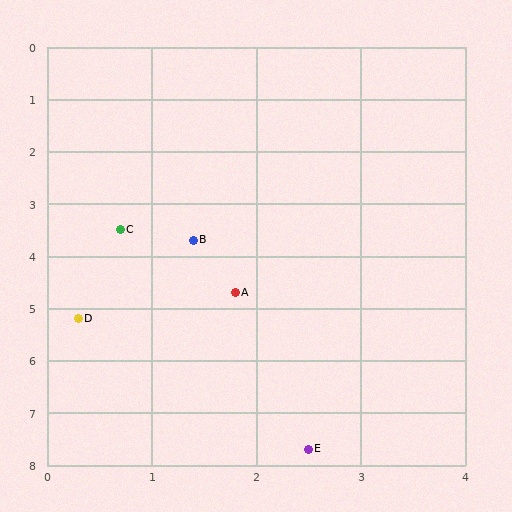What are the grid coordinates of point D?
Point D is at approximately (0.3, 5.2).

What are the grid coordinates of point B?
Point B is at approximately (1.4, 3.7).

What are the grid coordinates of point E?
Point E is at approximately (2.5, 7.7).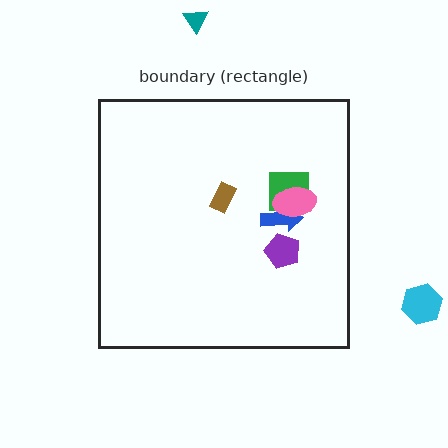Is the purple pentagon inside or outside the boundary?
Inside.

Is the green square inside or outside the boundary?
Inside.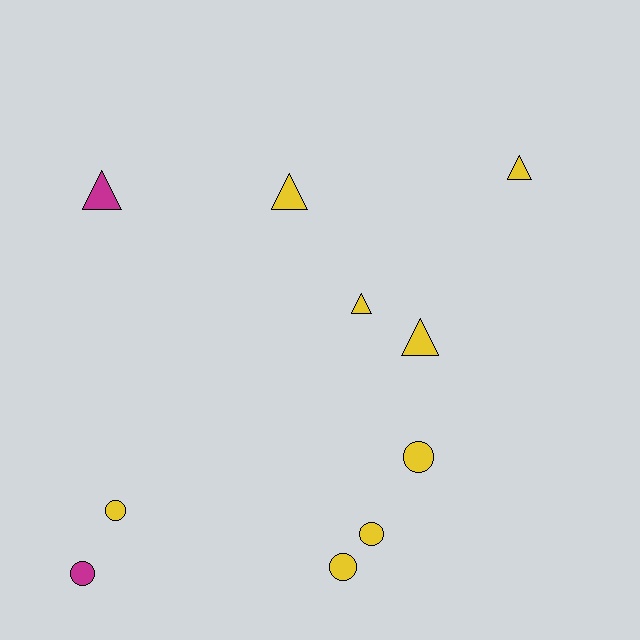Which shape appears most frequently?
Circle, with 5 objects.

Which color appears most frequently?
Yellow, with 8 objects.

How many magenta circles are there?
There is 1 magenta circle.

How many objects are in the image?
There are 10 objects.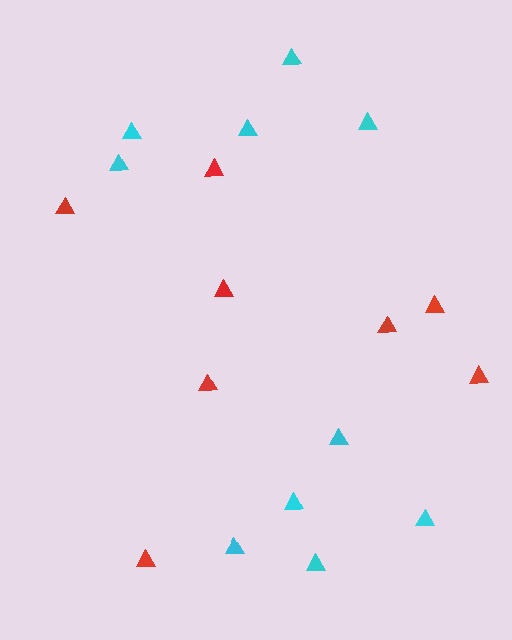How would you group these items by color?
There are 2 groups: one group of cyan triangles (10) and one group of red triangles (8).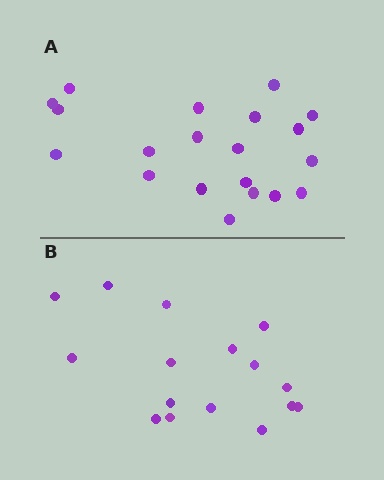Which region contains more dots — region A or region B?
Region A (the top region) has more dots.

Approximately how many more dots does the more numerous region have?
Region A has about 4 more dots than region B.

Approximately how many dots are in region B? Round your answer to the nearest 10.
About 20 dots. (The exact count is 16, which rounds to 20.)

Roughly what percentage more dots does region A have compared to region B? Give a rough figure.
About 25% more.